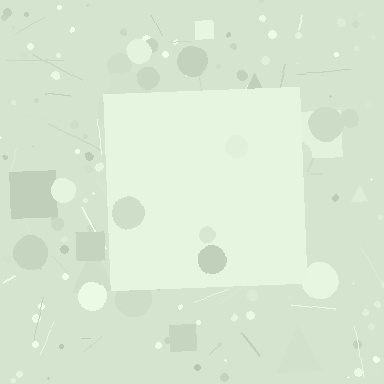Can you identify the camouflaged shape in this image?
The camouflaged shape is a square.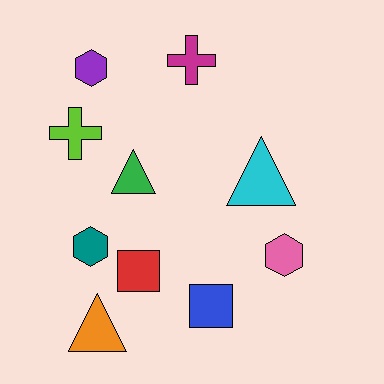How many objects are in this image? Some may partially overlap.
There are 10 objects.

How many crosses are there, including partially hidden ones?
There are 2 crosses.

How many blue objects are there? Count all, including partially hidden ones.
There is 1 blue object.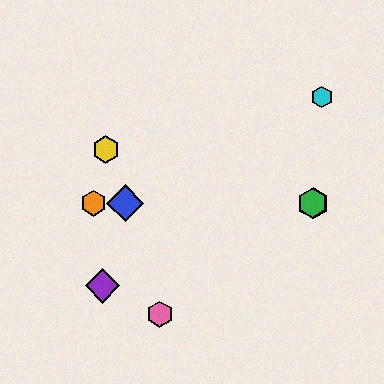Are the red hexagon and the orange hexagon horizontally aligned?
Yes, both are at y≈203.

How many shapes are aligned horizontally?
4 shapes (the red hexagon, the blue diamond, the green hexagon, the orange hexagon) are aligned horizontally.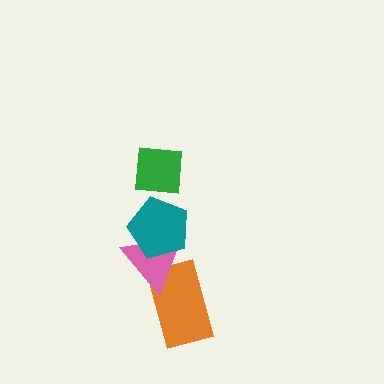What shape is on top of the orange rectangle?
The pink triangle is on top of the orange rectangle.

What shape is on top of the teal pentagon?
The green square is on top of the teal pentagon.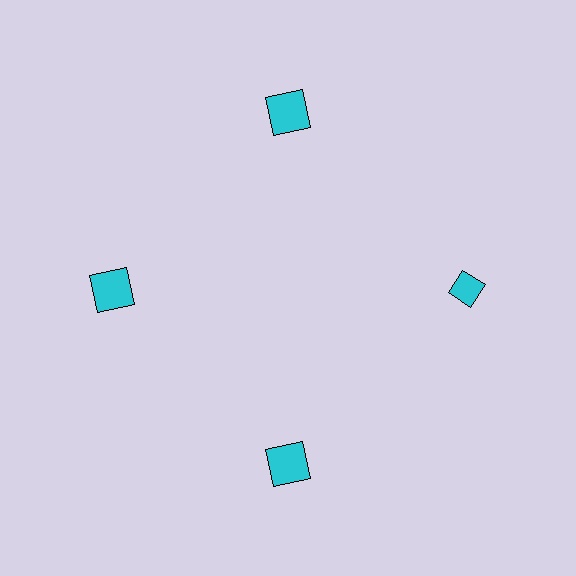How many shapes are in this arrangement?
There are 4 shapes arranged in a ring pattern.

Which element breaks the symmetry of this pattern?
The cyan diamond at roughly the 3 o'clock position breaks the symmetry. All other shapes are cyan squares.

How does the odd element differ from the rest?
It has a different shape: diamond instead of square.